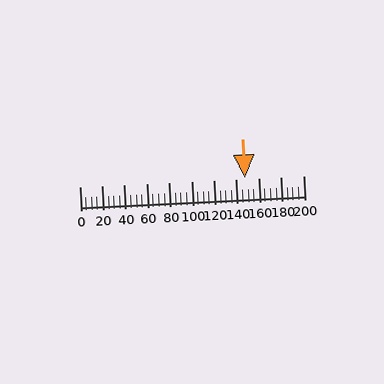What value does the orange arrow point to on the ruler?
The orange arrow points to approximately 148.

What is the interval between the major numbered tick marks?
The major tick marks are spaced 20 units apart.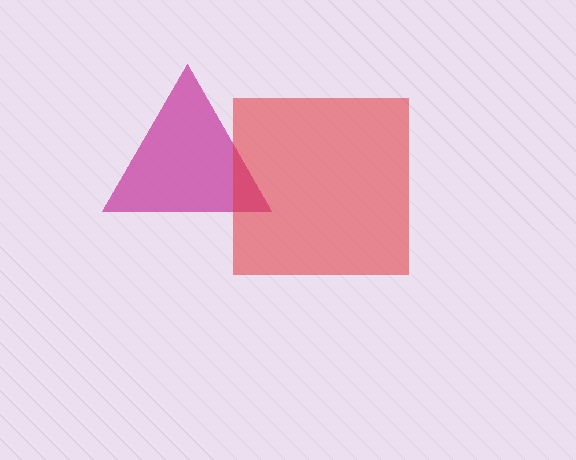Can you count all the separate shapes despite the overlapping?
Yes, there are 2 separate shapes.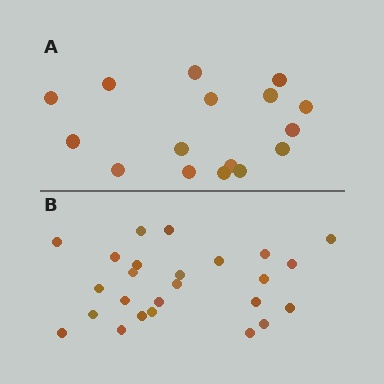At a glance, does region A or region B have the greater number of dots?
Region B (the bottom region) has more dots.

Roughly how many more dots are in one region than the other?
Region B has roughly 8 or so more dots than region A.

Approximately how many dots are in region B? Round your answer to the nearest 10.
About 20 dots. (The exact count is 25, which rounds to 20.)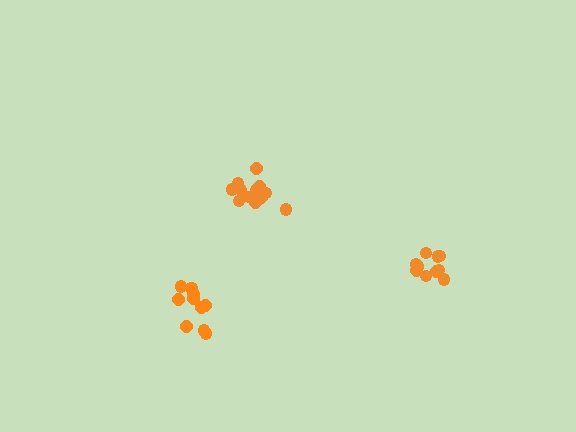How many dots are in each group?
Group 1: 10 dots, Group 2: 10 dots, Group 3: 12 dots (32 total).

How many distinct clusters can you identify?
There are 3 distinct clusters.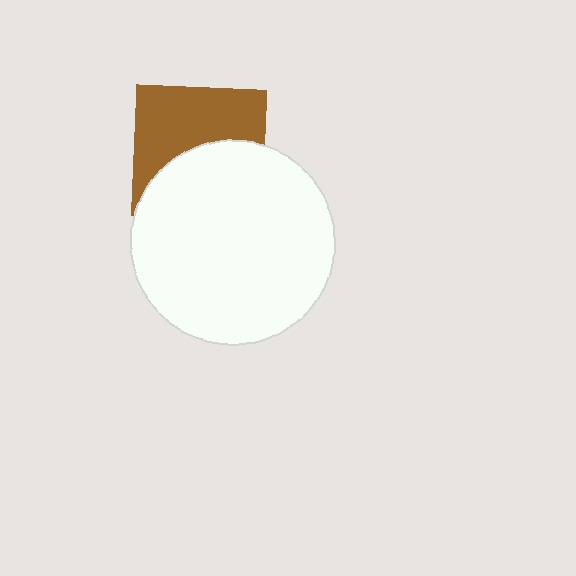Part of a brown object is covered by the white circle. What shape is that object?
It is a square.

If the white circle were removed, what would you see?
You would see the complete brown square.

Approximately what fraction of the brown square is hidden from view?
Roughly 48% of the brown square is hidden behind the white circle.